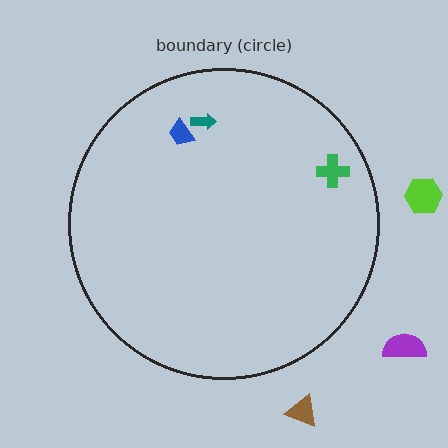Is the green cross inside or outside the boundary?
Inside.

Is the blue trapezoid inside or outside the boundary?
Inside.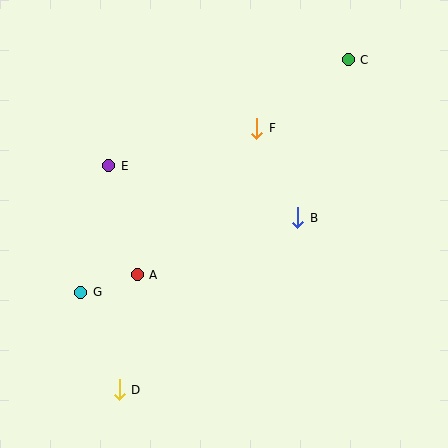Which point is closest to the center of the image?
Point B at (298, 218) is closest to the center.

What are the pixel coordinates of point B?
Point B is at (298, 218).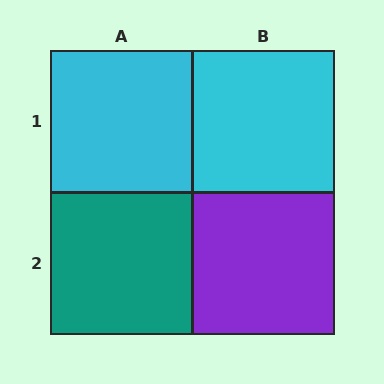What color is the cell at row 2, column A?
Teal.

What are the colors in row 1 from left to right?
Cyan, cyan.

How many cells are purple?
1 cell is purple.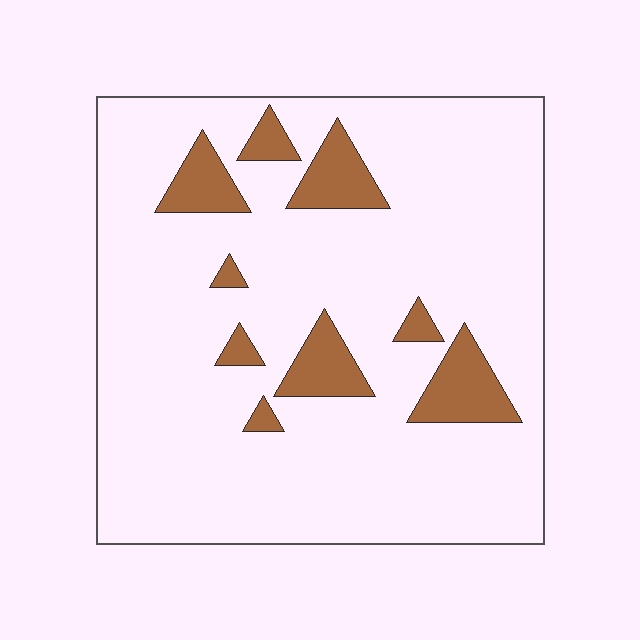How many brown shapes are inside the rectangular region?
9.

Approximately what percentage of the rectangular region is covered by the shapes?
Approximately 15%.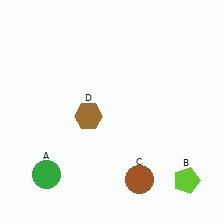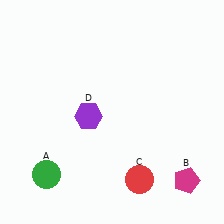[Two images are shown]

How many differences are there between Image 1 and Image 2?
There are 3 differences between the two images.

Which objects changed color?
B changed from lime to magenta. C changed from brown to red. D changed from brown to purple.